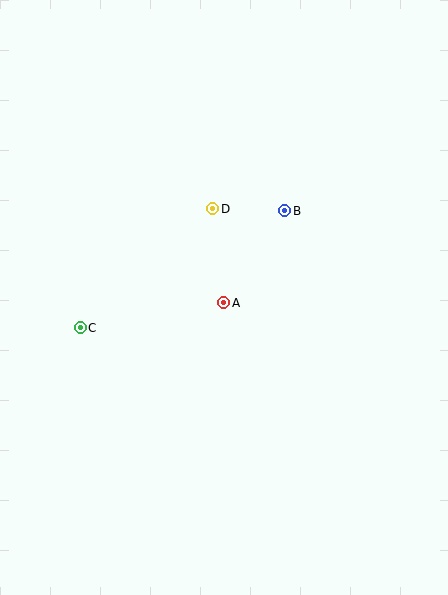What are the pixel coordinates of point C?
Point C is at (80, 328).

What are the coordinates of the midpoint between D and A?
The midpoint between D and A is at (218, 256).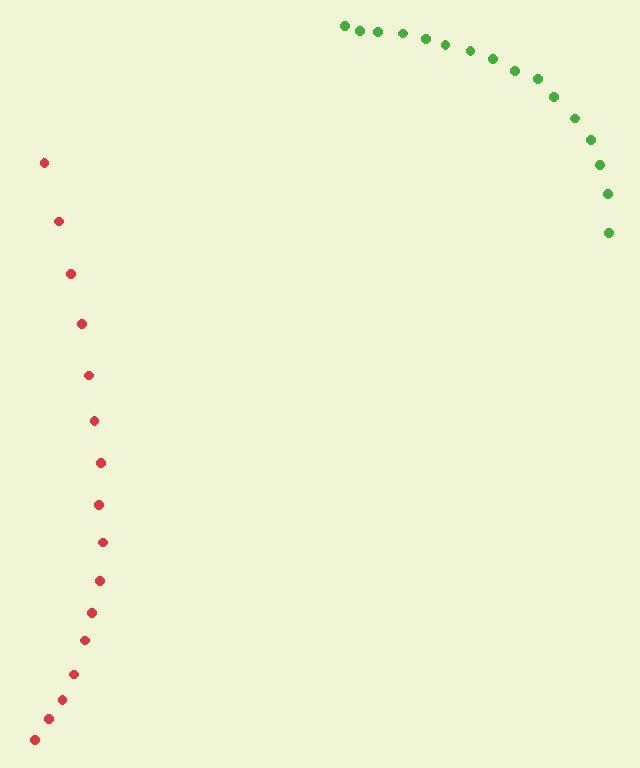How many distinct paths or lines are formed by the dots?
There are 2 distinct paths.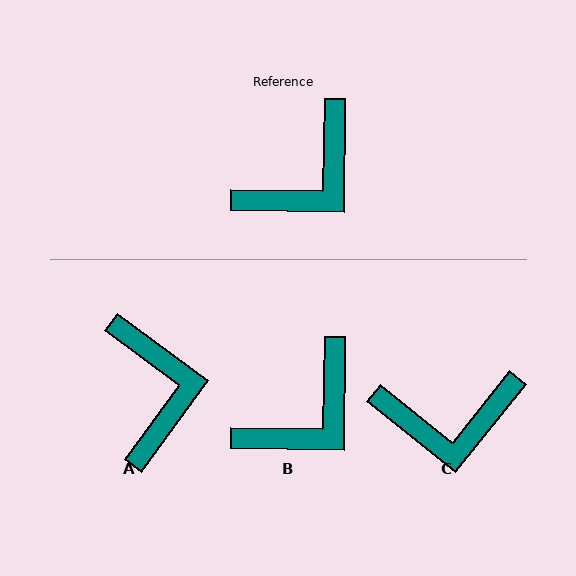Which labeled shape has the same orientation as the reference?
B.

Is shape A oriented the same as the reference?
No, it is off by about 55 degrees.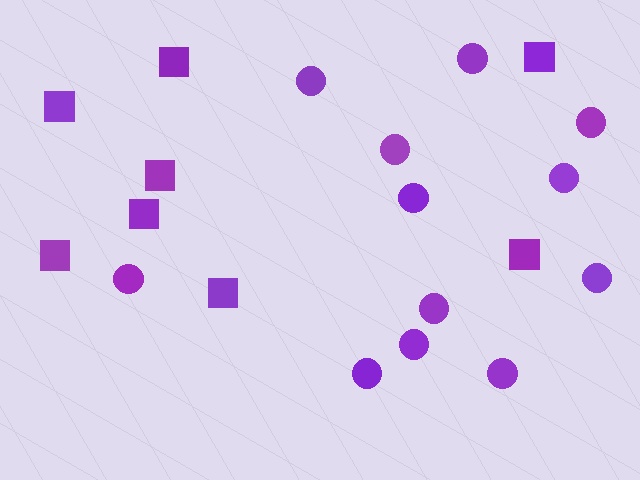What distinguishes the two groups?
There are 2 groups: one group of squares (8) and one group of circles (12).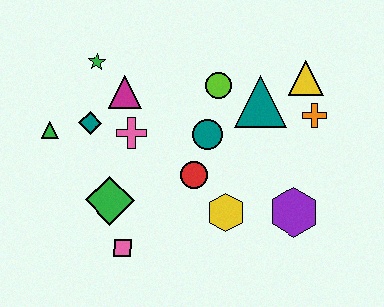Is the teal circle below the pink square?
No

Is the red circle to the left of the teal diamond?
No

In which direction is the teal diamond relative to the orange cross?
The teal diamond is to the left of the orange cross.